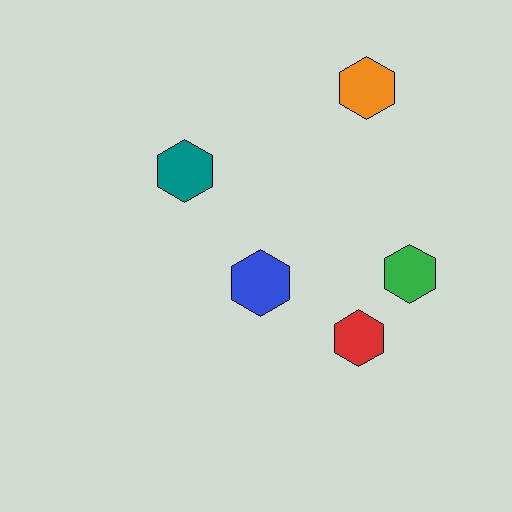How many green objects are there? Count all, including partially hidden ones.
There is 1 green object.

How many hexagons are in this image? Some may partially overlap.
There are 5 hexagons.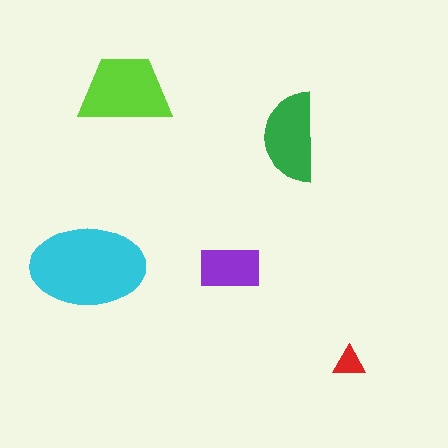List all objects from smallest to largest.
The red triangle, the purple rectangle, the green semicircle, the lime trapezoid, the cyan ellipse.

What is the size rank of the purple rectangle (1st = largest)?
4th.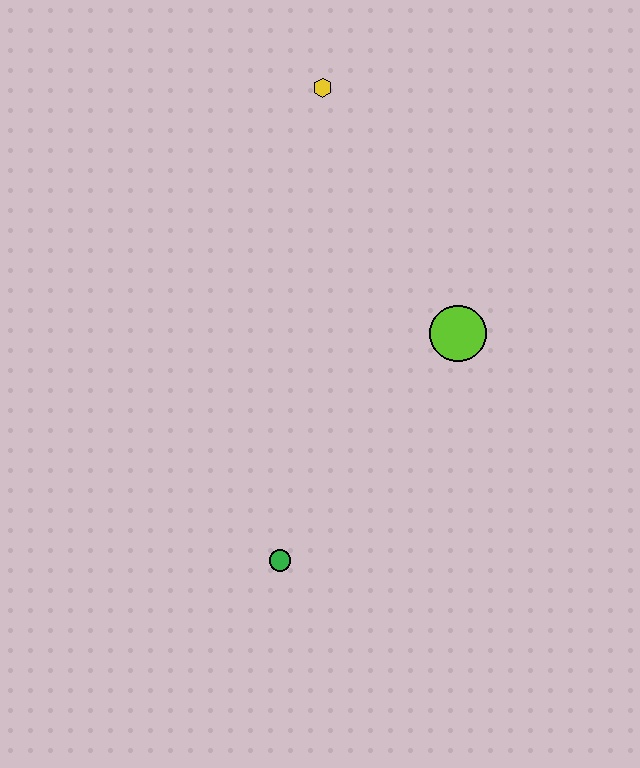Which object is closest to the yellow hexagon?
The lime circle is closest to the yellow hexagon.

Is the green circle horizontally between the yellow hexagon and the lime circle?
No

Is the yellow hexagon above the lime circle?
Yes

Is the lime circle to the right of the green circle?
Yes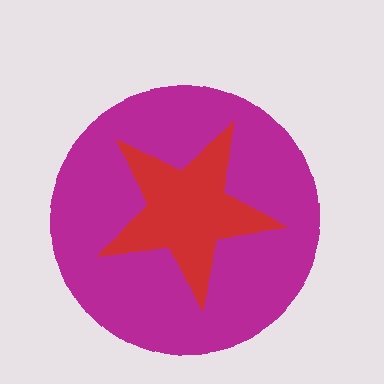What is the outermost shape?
The magenta circle.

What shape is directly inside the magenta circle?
The red star.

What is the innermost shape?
The red star.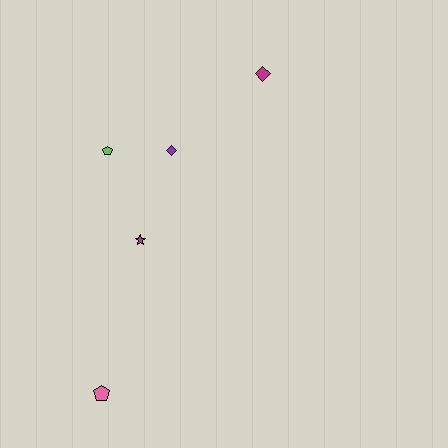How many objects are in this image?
There are 5 objects.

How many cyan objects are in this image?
There are no cyan objects.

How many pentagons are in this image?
There are 2 pentagons.